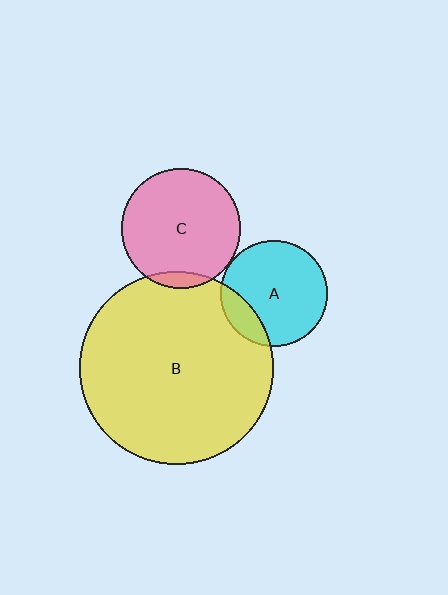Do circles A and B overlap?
Yes.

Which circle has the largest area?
Circle B (yellow).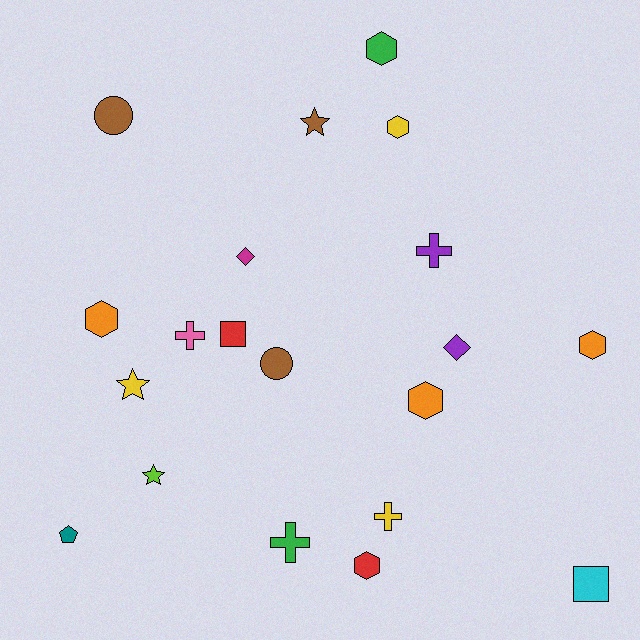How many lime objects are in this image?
There is 1 lime object.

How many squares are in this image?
There are 2 squares.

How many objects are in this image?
There are 20 objects.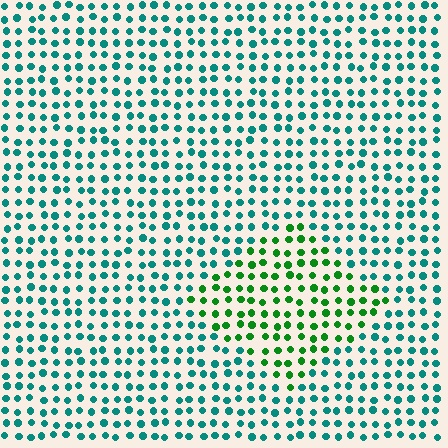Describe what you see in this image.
The image is filled with small teal elements in a uniform arrangement. A diamond-shaped region is visible where the elements are tinted to a slightly different hue, forming a subtle color boundary.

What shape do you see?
I see a diamond.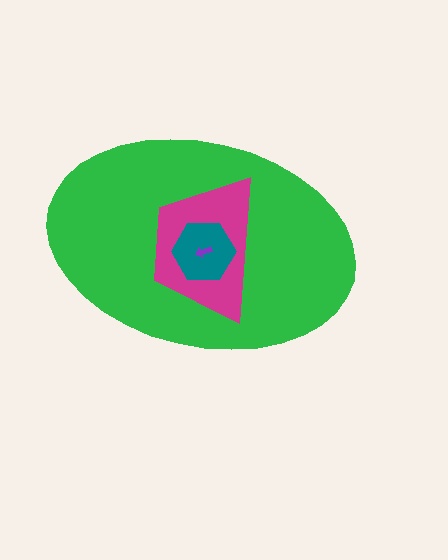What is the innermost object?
The purple arrow.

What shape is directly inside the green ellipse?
The magenta trapezoid.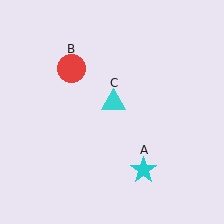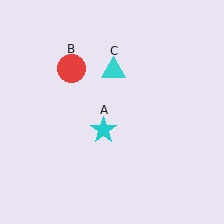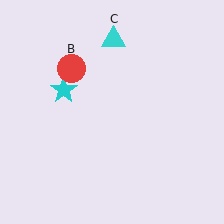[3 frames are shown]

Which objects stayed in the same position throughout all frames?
Red circle (object B) remained stationary.